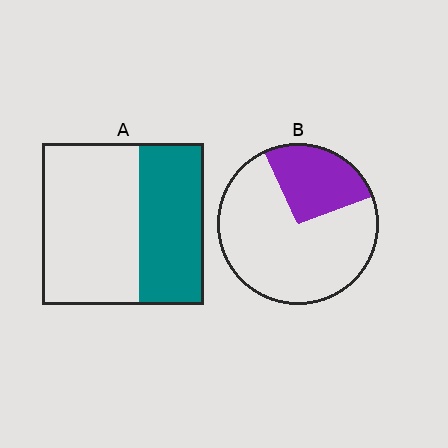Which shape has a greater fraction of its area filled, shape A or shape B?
Shape A.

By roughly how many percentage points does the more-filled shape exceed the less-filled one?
By roughly 15 percentage points (A over B).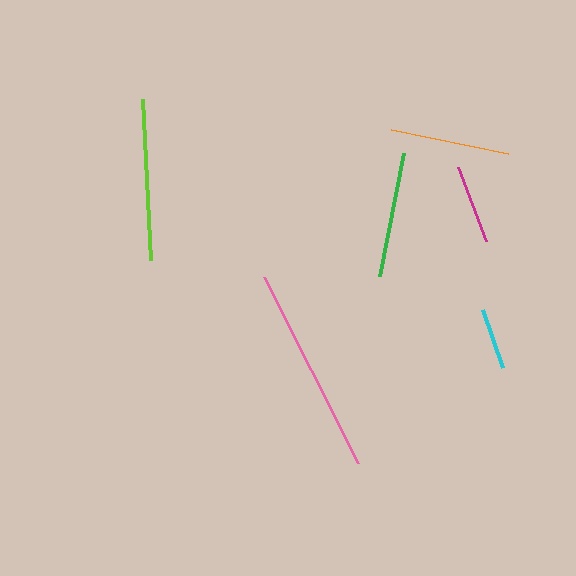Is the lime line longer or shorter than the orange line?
The lime line is longer than the orange line.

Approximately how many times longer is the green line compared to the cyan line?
The green line is approximately 2.0 times the length of the cyan line.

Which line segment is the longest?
The pink line is the longest at approximately 208 pixels.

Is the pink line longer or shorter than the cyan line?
The pink line is longer than the cyan line.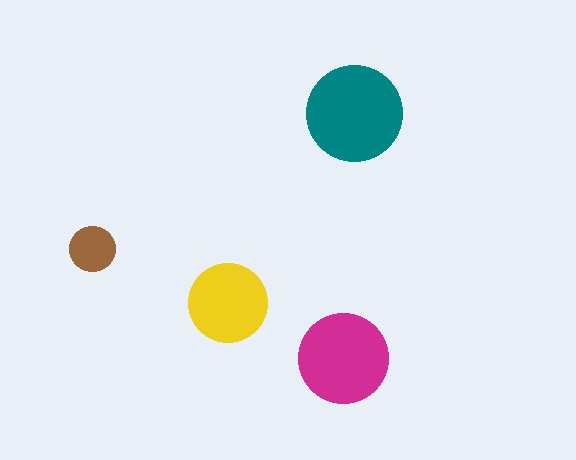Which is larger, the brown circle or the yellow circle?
The yellow one.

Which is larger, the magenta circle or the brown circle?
The magenta one.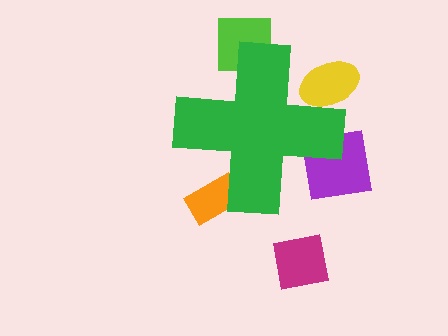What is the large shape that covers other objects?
A green cross.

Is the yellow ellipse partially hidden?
Yes, the yellow ellipse is partially hidden behind the green cross.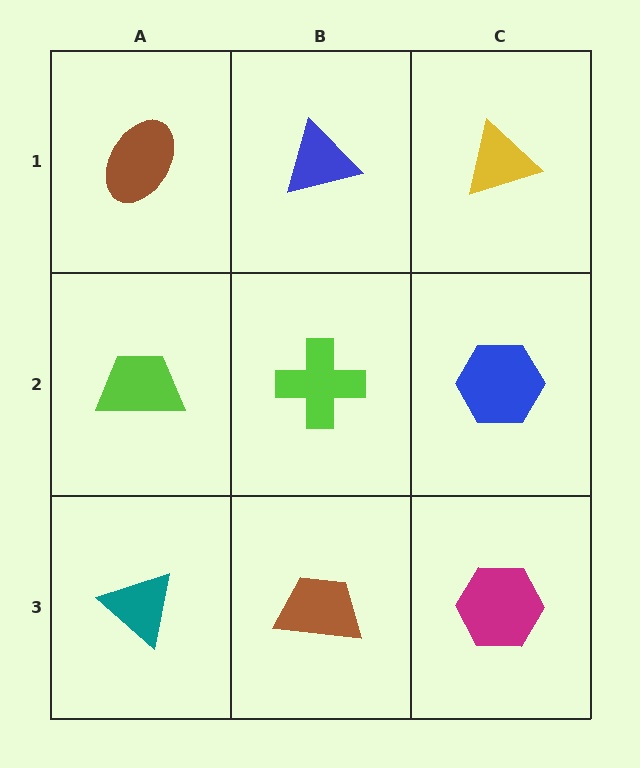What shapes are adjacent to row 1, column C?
A blue hexagon (row 2, column C), a blue triangle (row 1, column B).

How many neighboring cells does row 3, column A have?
2.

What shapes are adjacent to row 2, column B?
A blue triangle (row 1, column B), a brown trapezoid (row 3, column B), a lime trapezoid (row 2, column A), a blue hexagon (row 2, column C).